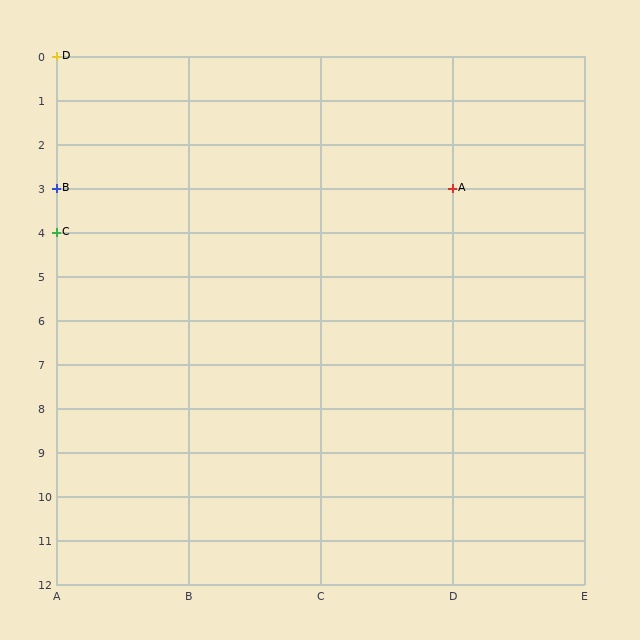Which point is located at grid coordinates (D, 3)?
Point A is at (D, 3).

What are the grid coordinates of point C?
Point C is at grid coordinates (A, 4).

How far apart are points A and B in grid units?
Points A and B are 3 columns apart.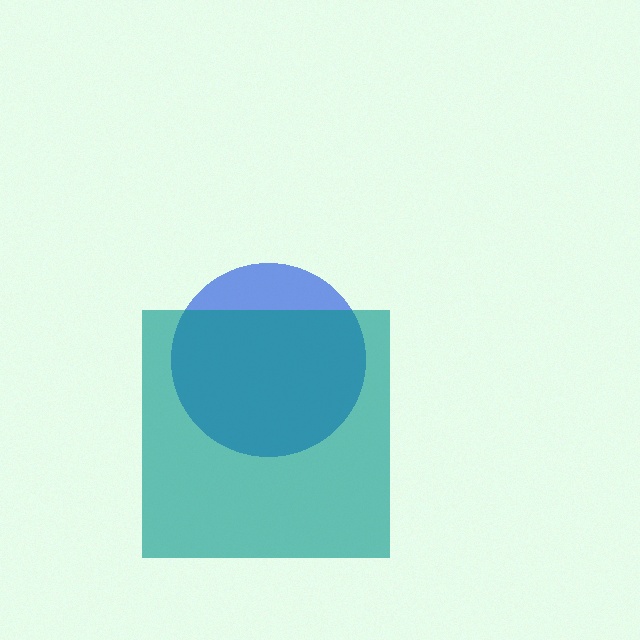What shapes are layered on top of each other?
The layered shapes are: a blue circle, a teal square.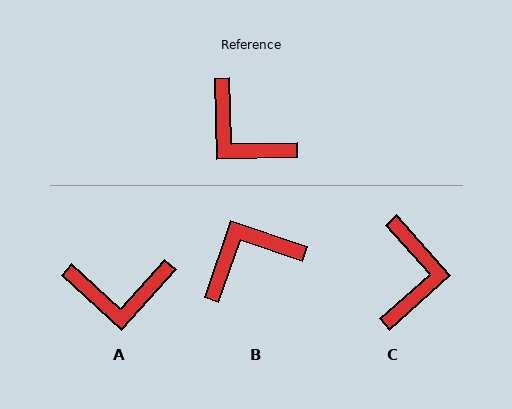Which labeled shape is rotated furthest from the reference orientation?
C, about 130 degrees away.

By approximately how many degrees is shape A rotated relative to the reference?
Approximately 47 degrees counter-clockwise.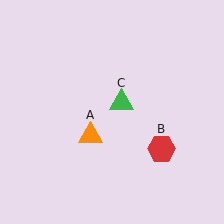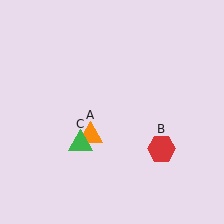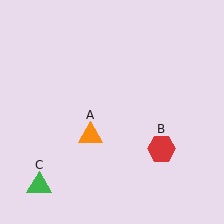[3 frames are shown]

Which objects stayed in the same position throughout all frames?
Orange triangle (object A) and red hexagon (object B) remained stationary.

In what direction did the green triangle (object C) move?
The green triangle (object C) moved down and to the left.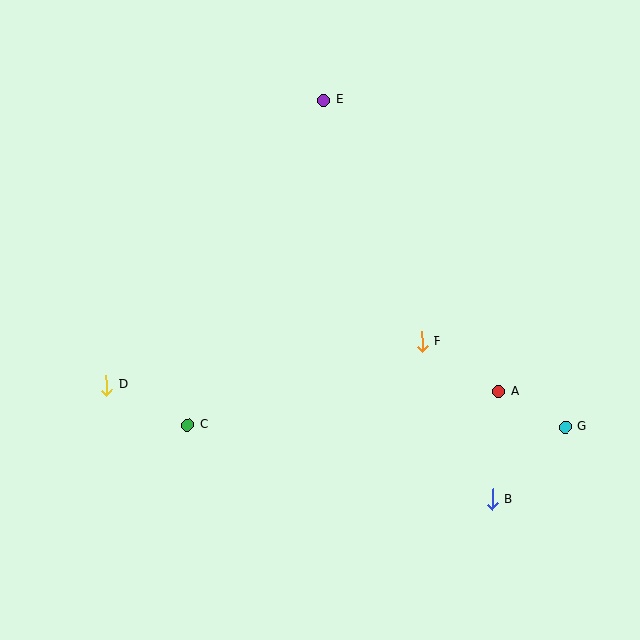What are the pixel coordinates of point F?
Point F is at (422, 342).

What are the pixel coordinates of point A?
Point A is at (499, 391).